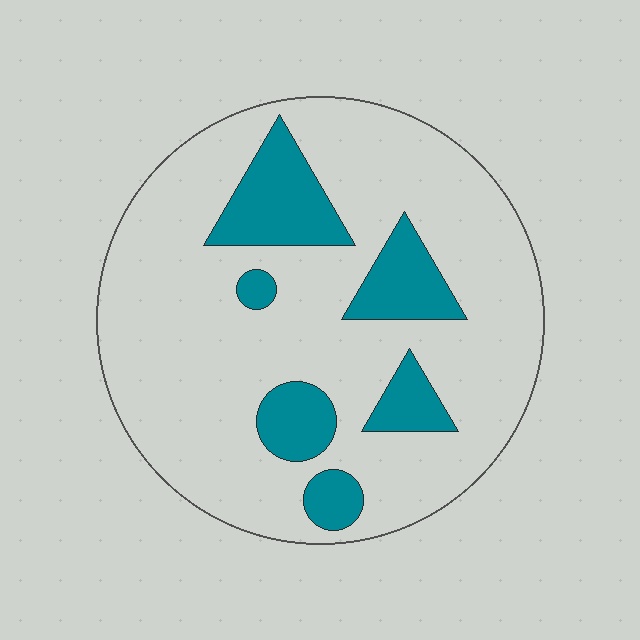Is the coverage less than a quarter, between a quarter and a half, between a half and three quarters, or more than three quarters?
Less than a quarter.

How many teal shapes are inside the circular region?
6.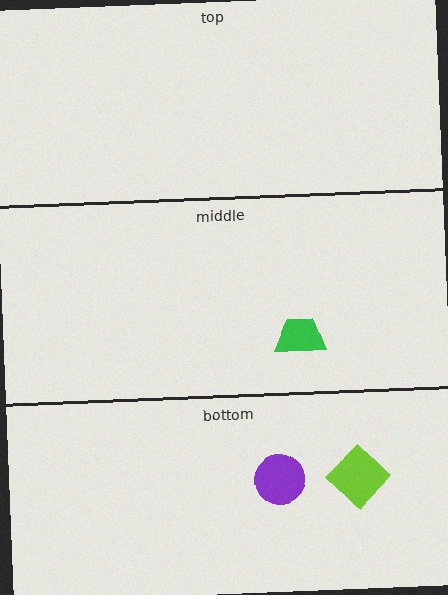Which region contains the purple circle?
The bottom region.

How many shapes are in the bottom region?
2.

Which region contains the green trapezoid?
The middle region.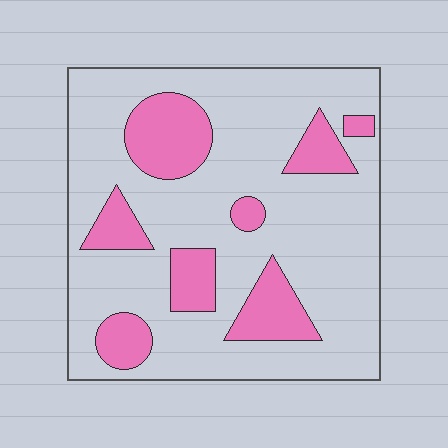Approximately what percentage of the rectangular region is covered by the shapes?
Approximately 25%.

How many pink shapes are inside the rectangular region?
8.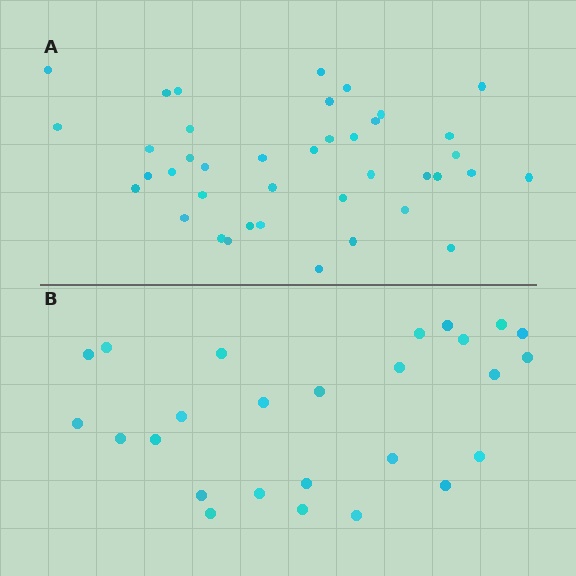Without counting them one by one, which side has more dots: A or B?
Region A (the top region) has more dots.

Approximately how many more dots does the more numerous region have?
Region A has approximately 15 more dots than region B.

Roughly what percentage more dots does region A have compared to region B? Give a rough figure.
About 55% more.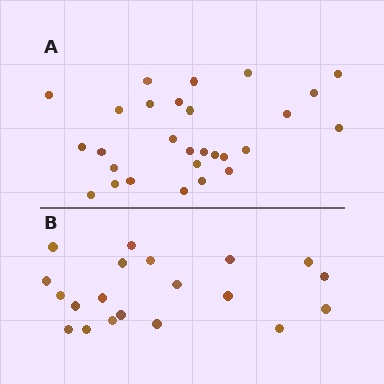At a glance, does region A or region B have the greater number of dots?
Region A (the top region) has more dots.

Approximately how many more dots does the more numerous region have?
Region A has roughly 8 or so more dots than region B.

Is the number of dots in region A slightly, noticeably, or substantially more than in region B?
Region A has noticeably more, but not dramatically so. The ratio is roughly 1.4 to 1.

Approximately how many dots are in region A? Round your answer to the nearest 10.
About 30 dots. (The exact count is 28, which rounds to 30.)